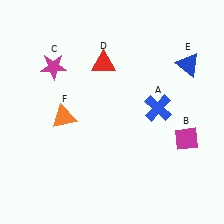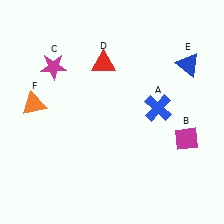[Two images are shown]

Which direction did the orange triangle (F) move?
The orange triangle (F) moved left.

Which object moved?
The orange triangle (F) moved left.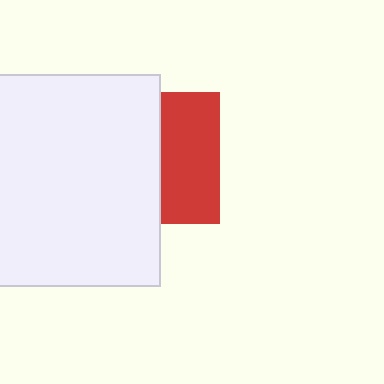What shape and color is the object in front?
The object in front is a white square.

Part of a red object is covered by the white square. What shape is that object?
It is a square.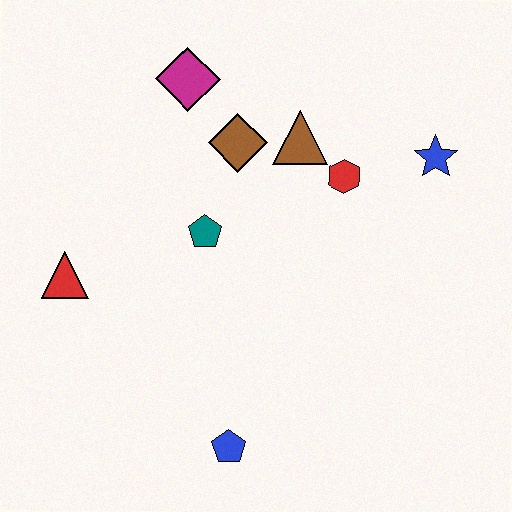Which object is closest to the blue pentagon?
The teal pentagon is closest to the blue pentagon.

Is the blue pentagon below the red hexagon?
Yes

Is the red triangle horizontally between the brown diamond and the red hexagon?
No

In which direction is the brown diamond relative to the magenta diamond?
The brown diamond is below the magenta diamond.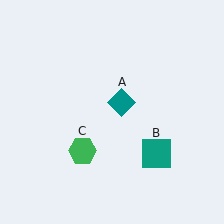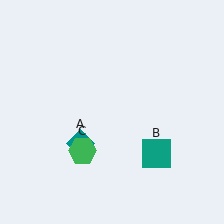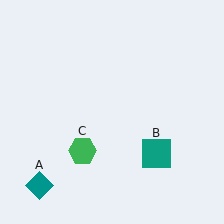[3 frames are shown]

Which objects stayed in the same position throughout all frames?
Teal square (object B) and green hexagon (object C) remained stationary.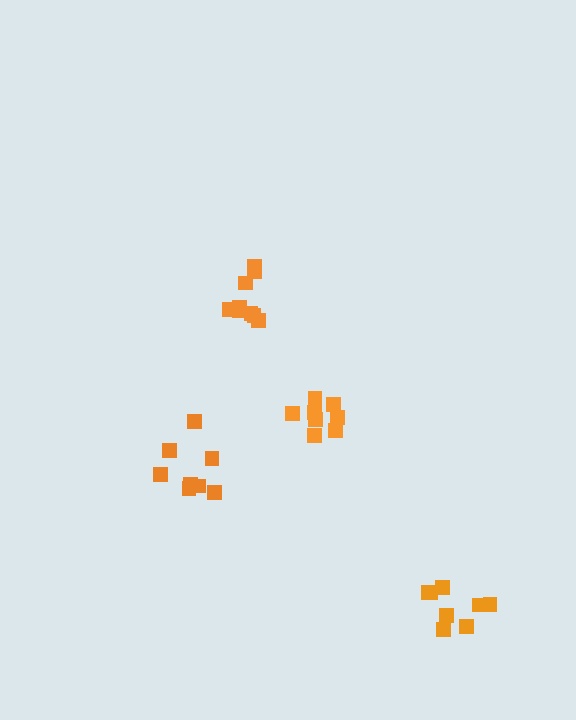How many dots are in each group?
Group 1: 8 dots, Group 2: 8 dots, Group 3: 9 dots, Group 4: 8 dots (33 total).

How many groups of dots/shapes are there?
There are 4 groups.